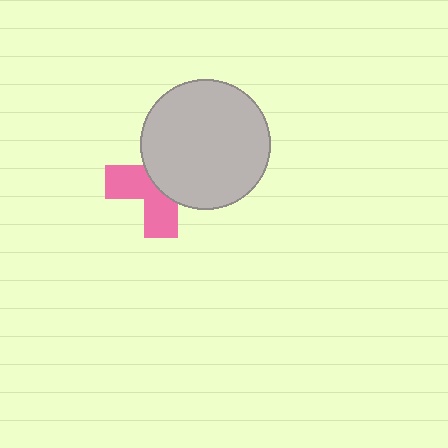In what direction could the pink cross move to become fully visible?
The pink cross could move toward the lower-left. That would shift it out from behind the light gray circle entirely.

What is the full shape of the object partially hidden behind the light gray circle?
The partially hidden object is a pink cross.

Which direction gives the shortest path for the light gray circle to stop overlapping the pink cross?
Moving toward the upper-right gives the shortest separation.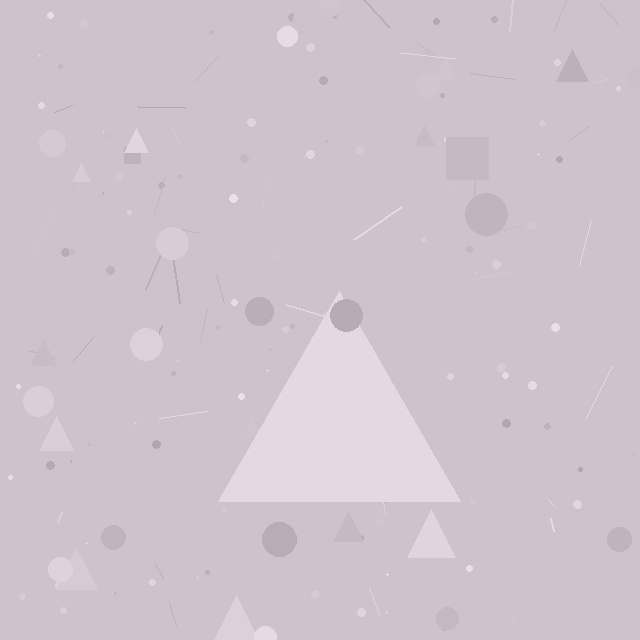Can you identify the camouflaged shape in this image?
The camouflaged shape is a triangle.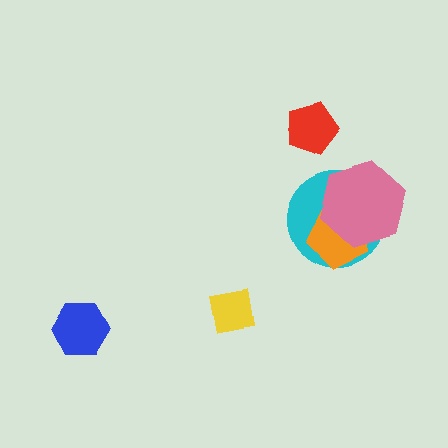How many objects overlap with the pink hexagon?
2 objects overlap with the pink hexagon.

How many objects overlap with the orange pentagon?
2 objects overlap with the orange pentagon.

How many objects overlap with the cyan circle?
2 objects overlap with the cyan circle.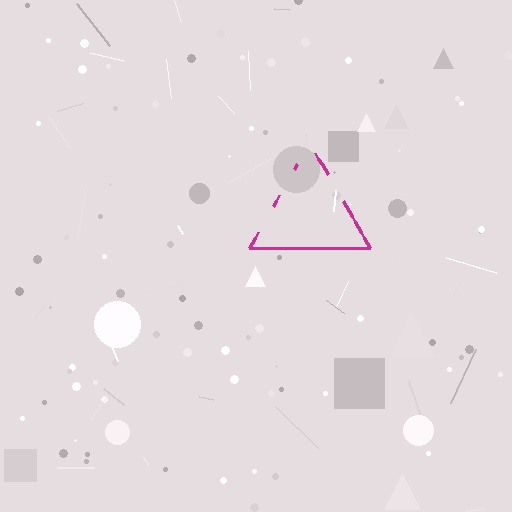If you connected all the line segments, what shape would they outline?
They would outline a triangle.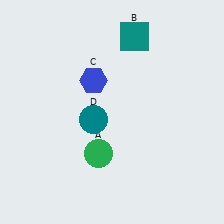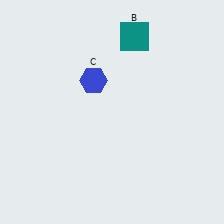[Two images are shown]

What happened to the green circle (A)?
The green circle (A) was removed in Image 2. It was in the bottom-left area of Image 1.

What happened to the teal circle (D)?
The teal circle (D) was removed in Image 2. It was in the bottom-left area of Image 1.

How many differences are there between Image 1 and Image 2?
There are 2 differences between the two images.